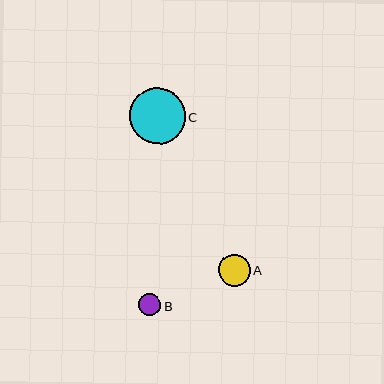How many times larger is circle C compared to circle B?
Circle C is approximately 2.5 times the size of circle B.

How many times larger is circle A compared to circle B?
Circle A is approximately 1.4 times the size of circle B.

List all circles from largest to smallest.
From largest to smallest: C, A, B.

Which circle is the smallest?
Circle B is the smallest with a size of approximately 22 pixels.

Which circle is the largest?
Circle C is the largest with a size of approximately 56 pixels.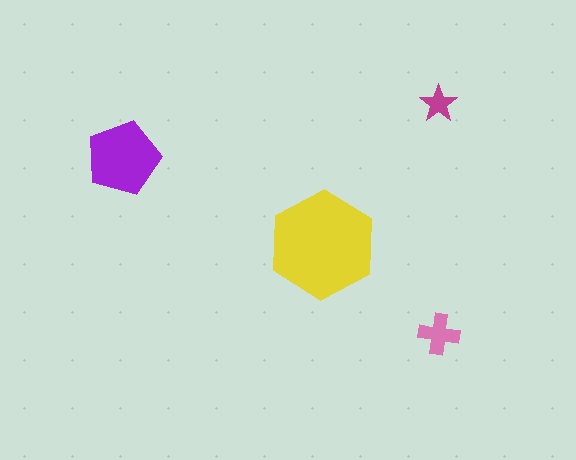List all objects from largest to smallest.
The yellow hexagon, the purple pentagon, the pink cross, the magenta star.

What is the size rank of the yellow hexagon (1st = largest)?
1st.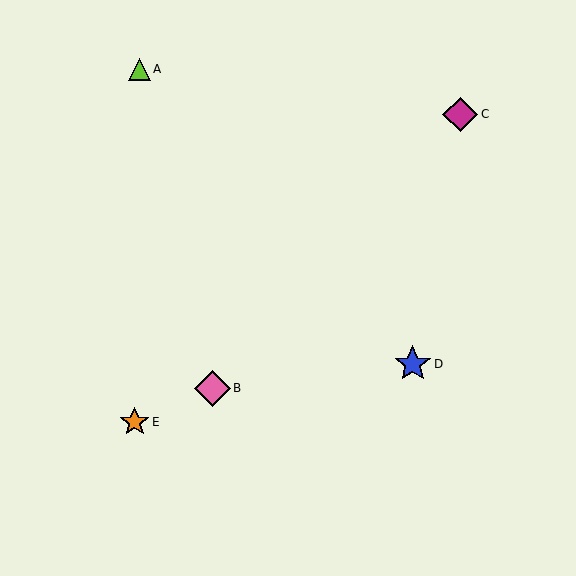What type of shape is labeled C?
Shape C is a magenta diamond.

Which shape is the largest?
The blue star (labeled D) is the largest.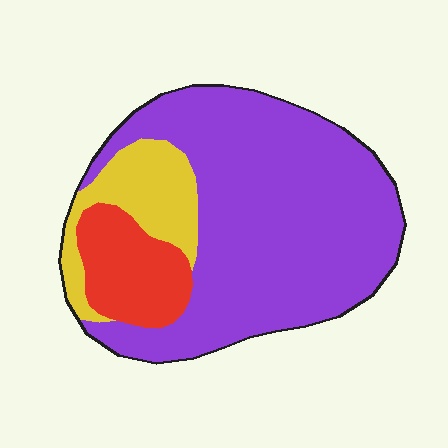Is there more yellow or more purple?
Purple.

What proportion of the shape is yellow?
Yellow takes up about one sixth (1/6) of the shape.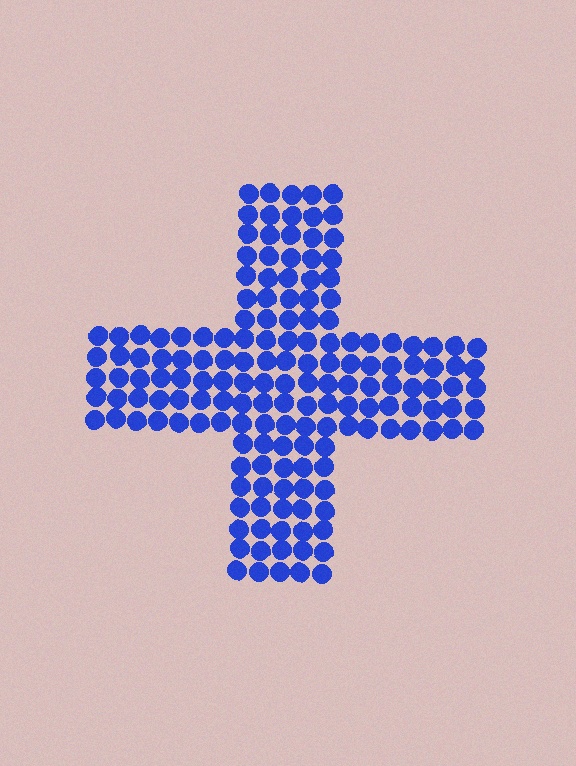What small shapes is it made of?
It is made of small circles.